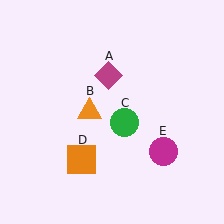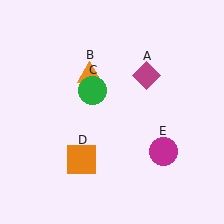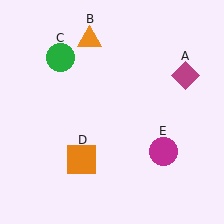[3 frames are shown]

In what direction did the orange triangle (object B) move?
The orange triangle (object B) moved up.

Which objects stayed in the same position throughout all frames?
Orange square (object D) and magenta circle (object E) remained stationary.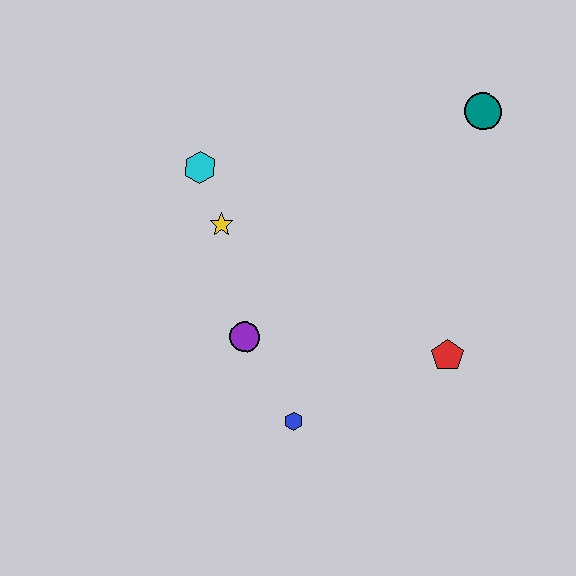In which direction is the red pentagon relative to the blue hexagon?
The red pentagon is to the right of the blue hexagon.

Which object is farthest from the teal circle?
The blue hexagon is farthest from the teal circle.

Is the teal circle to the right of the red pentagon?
Yes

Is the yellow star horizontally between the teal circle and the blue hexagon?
No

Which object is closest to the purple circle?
The blue hexagon is closest to the purple circle.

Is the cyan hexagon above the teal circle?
No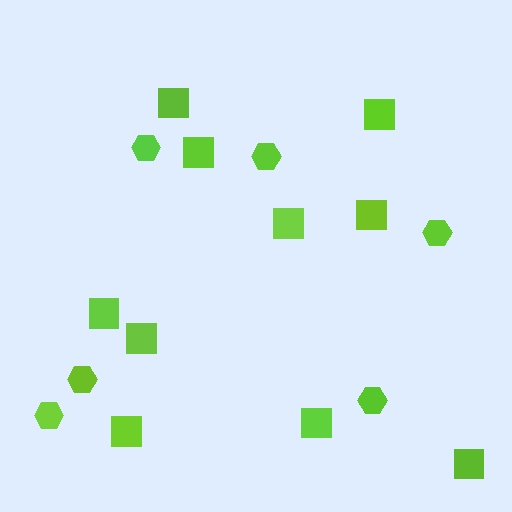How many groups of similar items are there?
There are 2 groups: one group of squares (10) and one group of hexagons (6).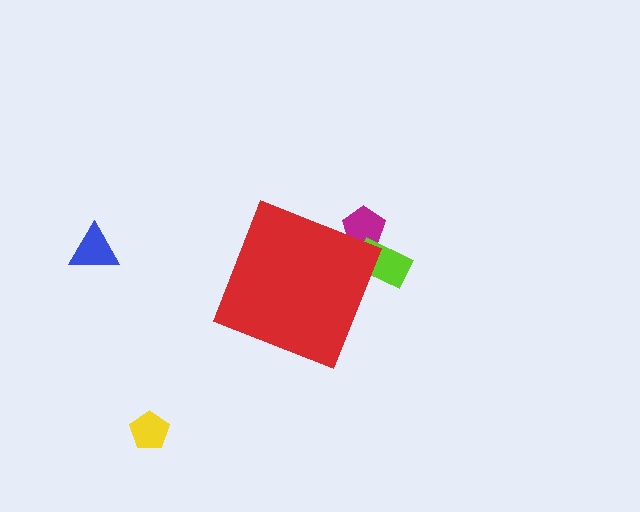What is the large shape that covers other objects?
A red diamond.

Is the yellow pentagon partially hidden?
No, the yellow pentagon is fully visible.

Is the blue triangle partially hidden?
No, the blue triangle is fully visible.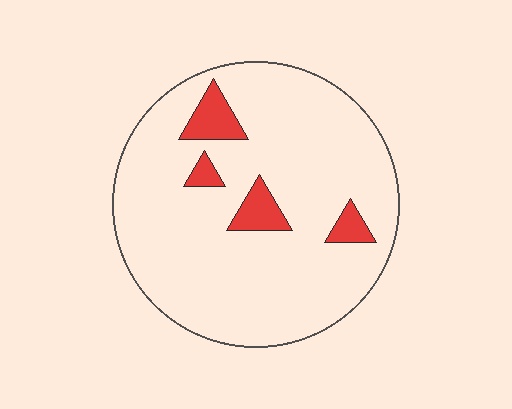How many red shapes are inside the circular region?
4.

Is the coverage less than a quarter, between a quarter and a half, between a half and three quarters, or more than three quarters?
Less than a quarter.